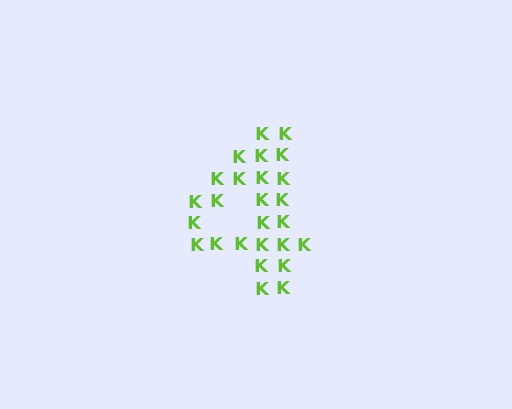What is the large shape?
The large shape is the digit 4.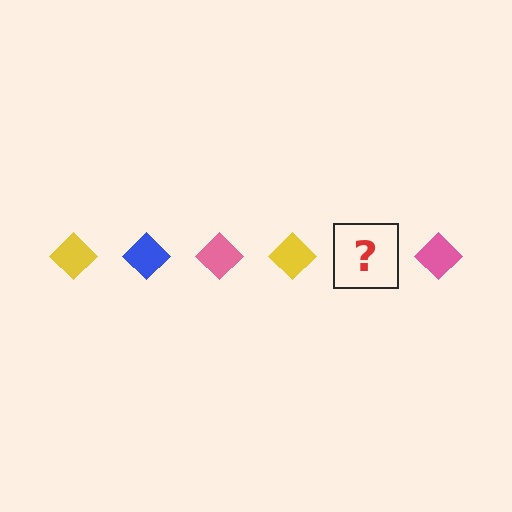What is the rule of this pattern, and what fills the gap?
The rule is that the pattern cycles through yellow, blue, pink diamonds. The gap should be filled with a blue diamond.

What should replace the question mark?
The question mark should be replaced with a blue diamond.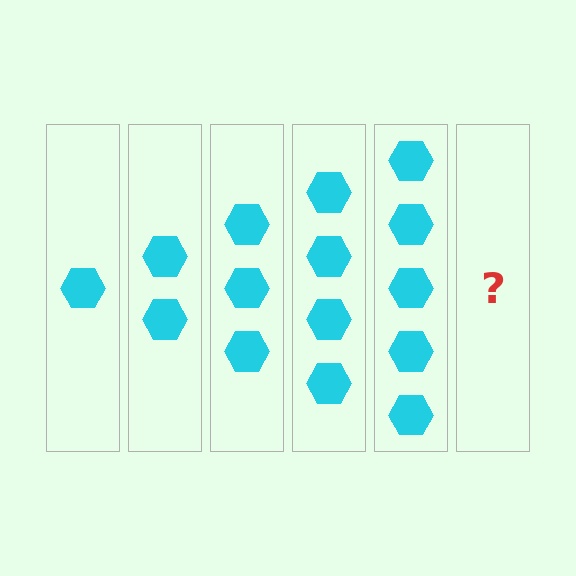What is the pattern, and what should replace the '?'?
The pattern is that each step adds one more hexagon. The '?' should be 6 hexagons.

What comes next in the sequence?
The next element should be 6 hexagons.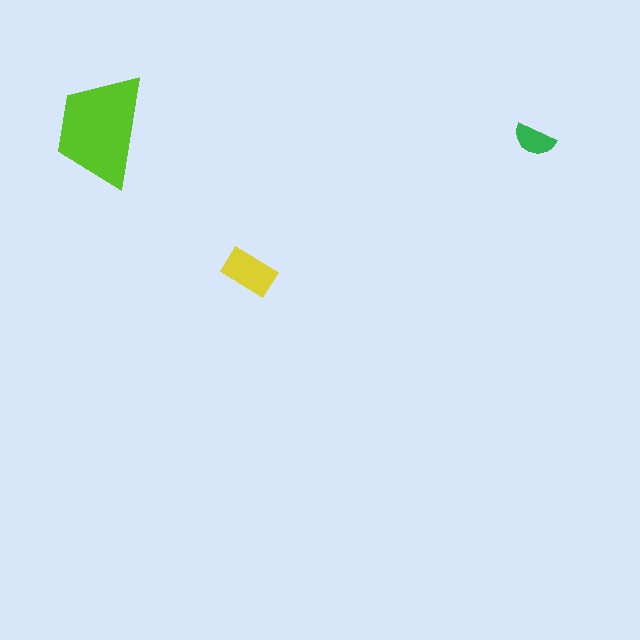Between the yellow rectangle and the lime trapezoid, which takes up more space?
The lime trapezoid.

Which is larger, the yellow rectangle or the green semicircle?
The yellow rectangle.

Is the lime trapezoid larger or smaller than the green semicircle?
Larger.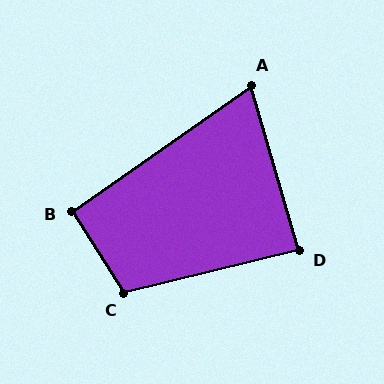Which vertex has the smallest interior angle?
A, at approximately 71 degrees.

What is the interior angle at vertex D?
Approximately 87 degrees (approximately right).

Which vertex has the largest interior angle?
C, at approximately 109 degrees.